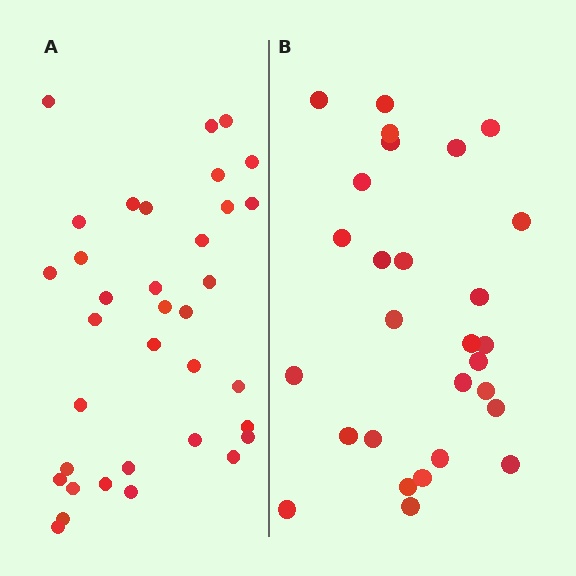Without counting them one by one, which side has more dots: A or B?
Region A (the left region) has more dots.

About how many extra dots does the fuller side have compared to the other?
Region A has roughly 8 or so more dots than region B.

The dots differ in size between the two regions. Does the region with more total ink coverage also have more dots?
No. Region B has more total ink coverage because its dots are larger, but region A actually contains more individual dots. Total area can be misleading — the number of items is what matters here.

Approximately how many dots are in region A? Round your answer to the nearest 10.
About 40 dots. (The exact count is 35, which rounds to 40.)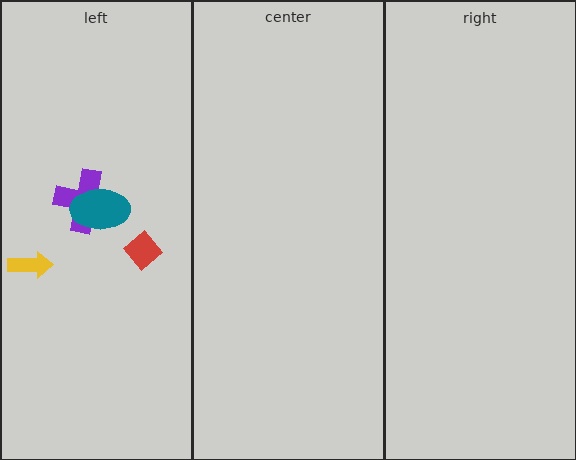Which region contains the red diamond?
The left region.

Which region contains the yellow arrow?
The left region.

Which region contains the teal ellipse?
The left region.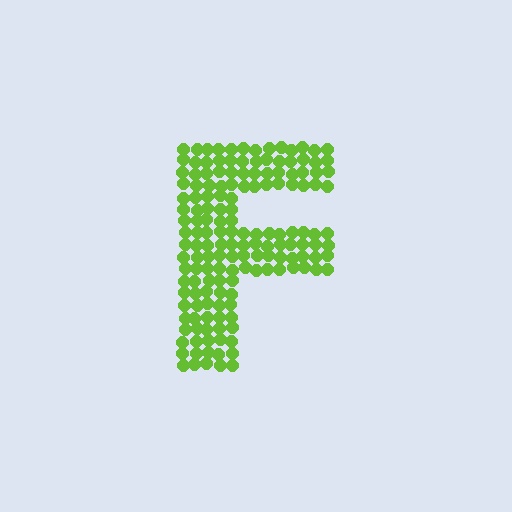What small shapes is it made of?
It is made of small circles.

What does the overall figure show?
The overall figure shows the letter F.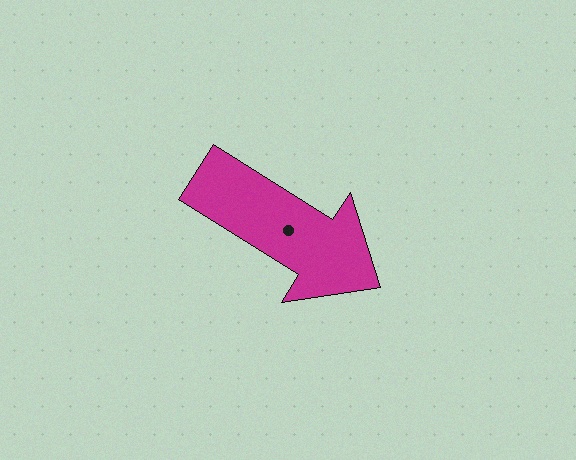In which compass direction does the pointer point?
Southeast.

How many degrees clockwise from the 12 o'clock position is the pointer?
Approximately 122 degrees.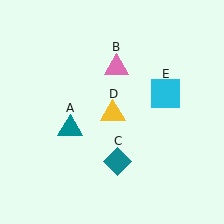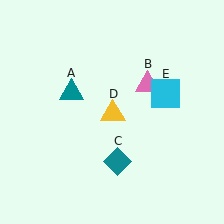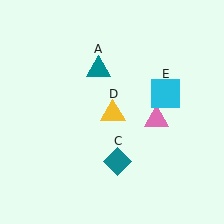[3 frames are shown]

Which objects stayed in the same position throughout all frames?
Teal diamond (object C) and yellow triangle (object D) and cyan square (object E) remained stationary.